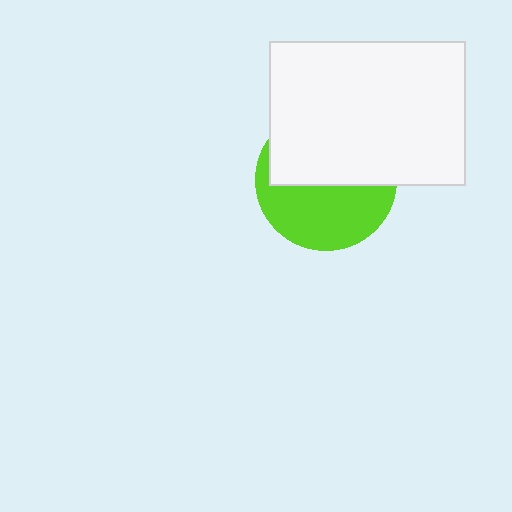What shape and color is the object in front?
The object in front is a white rectangle.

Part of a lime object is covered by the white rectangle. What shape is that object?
It is a circle.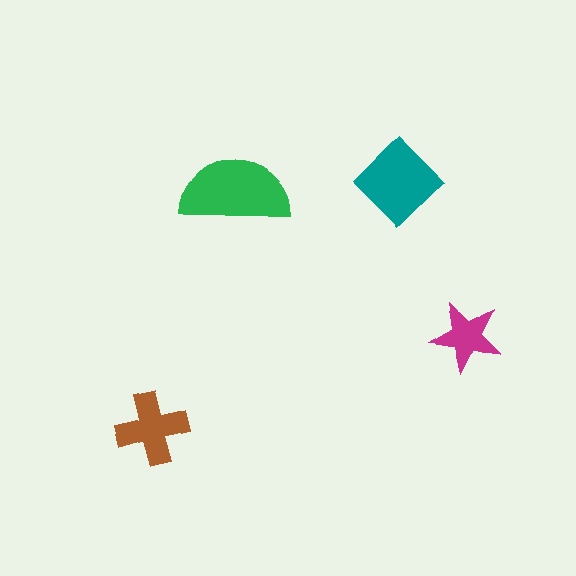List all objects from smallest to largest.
The magenta star, the brown cross, the teal diamond, the green semicircle.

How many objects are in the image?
There are 4 objects in the image.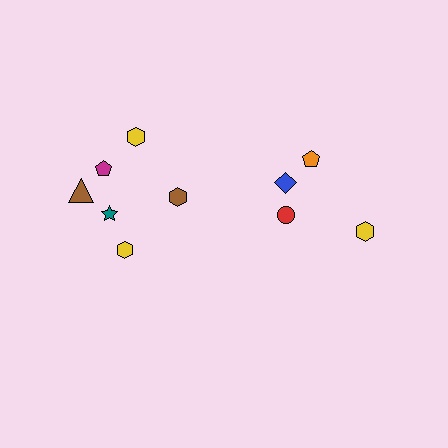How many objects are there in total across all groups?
There are 10 objects.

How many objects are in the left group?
There are 6 objects.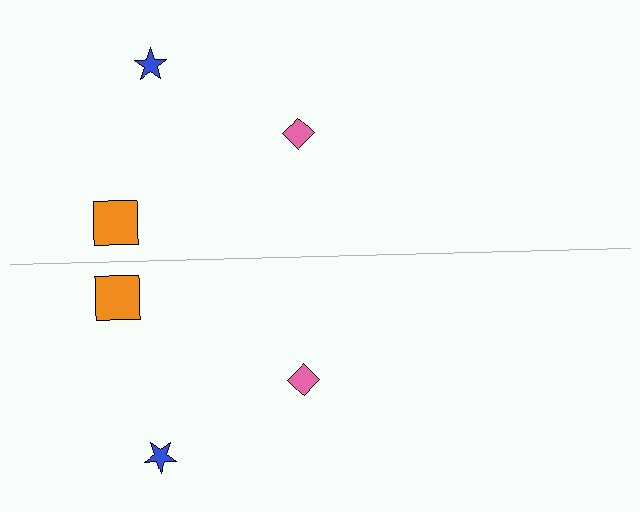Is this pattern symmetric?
Yes, this pattern has bilateral (reflection) symmetry.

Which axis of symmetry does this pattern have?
The pattern has a horizontal axis of symmetry running through the center of the image.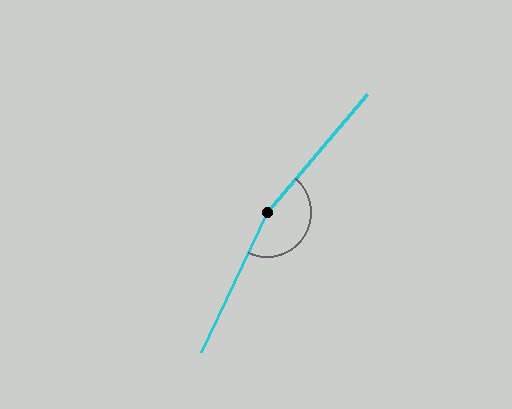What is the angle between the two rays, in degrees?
Approximately 165 degrees.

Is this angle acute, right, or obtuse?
It is obtuse.